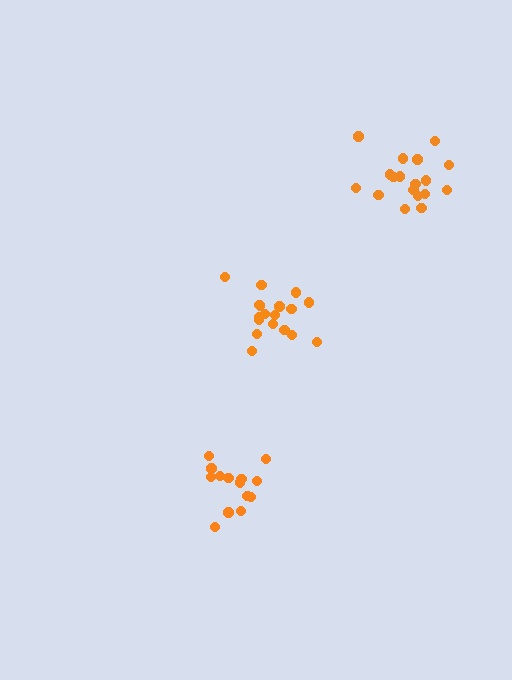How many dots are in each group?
Group 1: 18 dots, Group 2: 18 dots, Group 3: 14 dots (50 total).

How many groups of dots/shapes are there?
There are 3 groups.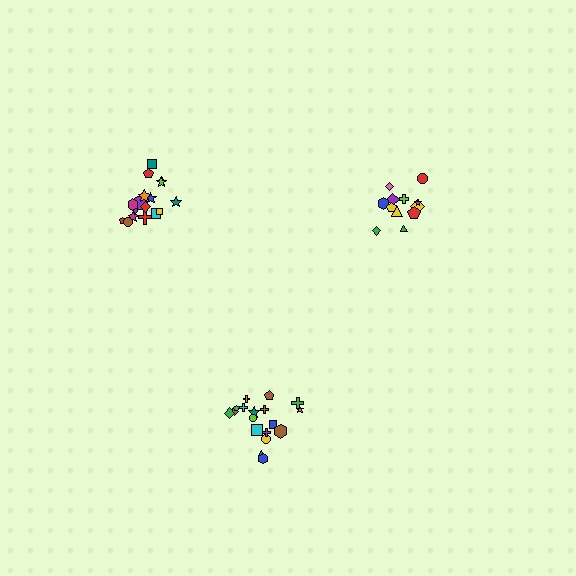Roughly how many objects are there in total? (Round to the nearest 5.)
Roughly 50 objects in total.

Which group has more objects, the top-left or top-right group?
The top-left group.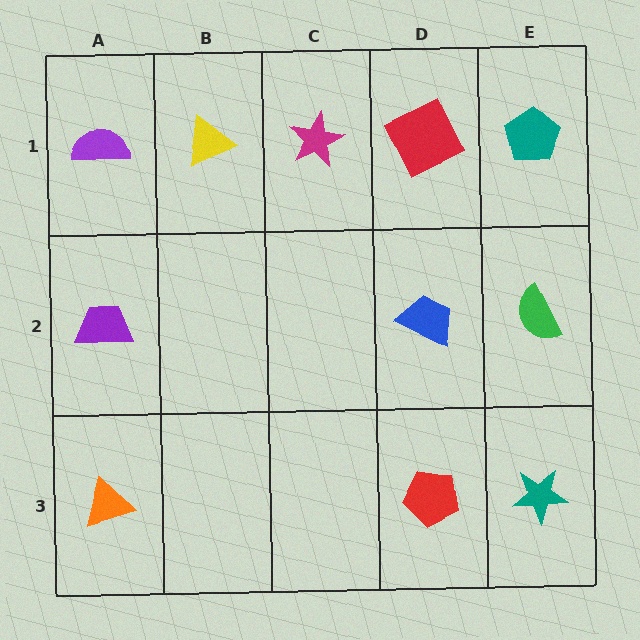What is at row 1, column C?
A magenta star.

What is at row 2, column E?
A green semicircle.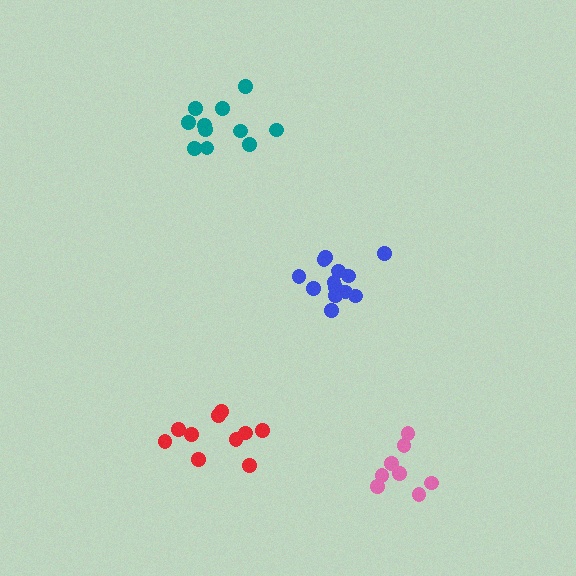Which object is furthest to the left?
The red cluster is leftmost.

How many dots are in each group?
Group 1: 11 dots, Group 2: 8 dots, Group 3: 10 dots, Group 4: 13 dots (42 total).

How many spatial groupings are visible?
There are 4 spatial groupings.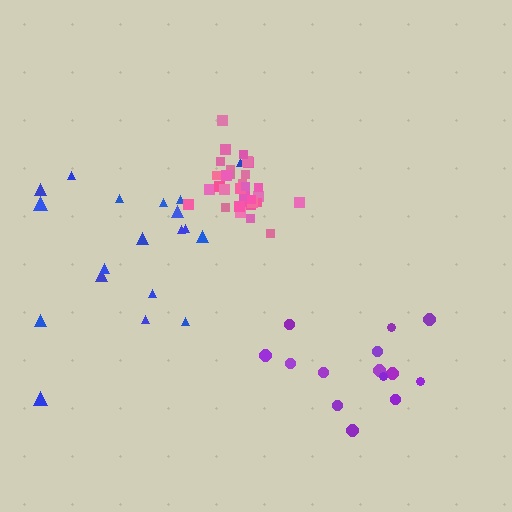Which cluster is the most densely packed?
Pink.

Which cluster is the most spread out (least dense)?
Blue.